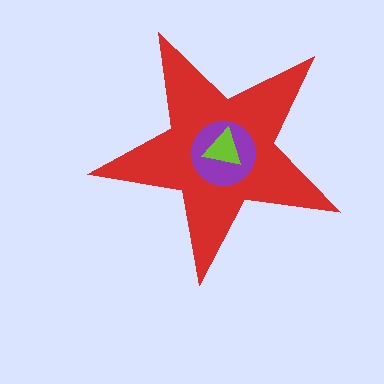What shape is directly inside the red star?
The purple circle.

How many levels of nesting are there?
3.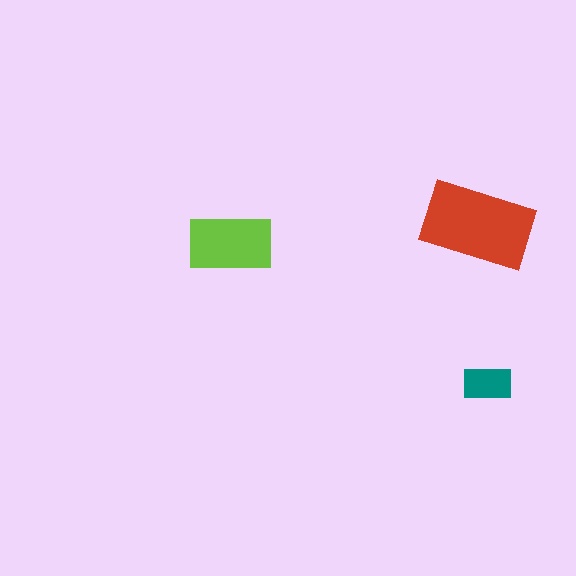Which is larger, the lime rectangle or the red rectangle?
The red one.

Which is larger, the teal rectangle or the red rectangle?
The red one.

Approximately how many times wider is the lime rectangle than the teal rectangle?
About 1.5 times wider.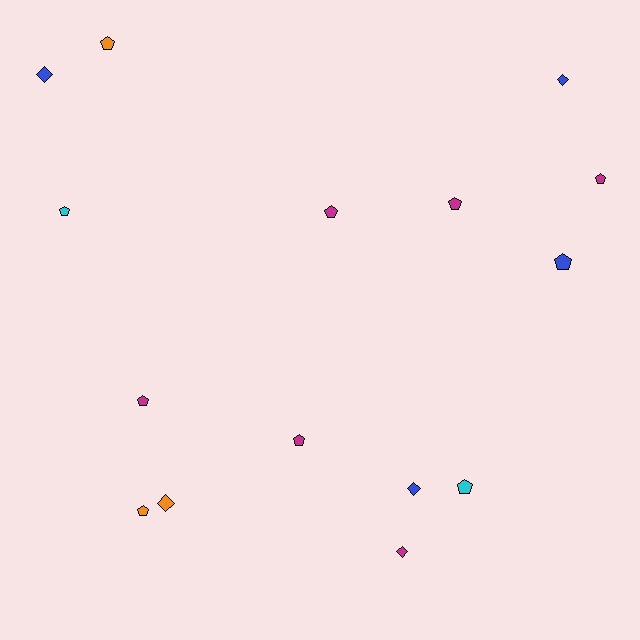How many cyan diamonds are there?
There are no cyan diamonds.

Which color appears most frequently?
Magenta, with 6 objects.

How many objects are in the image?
There are 15 objects.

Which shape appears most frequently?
Pentagon, with 10 objects.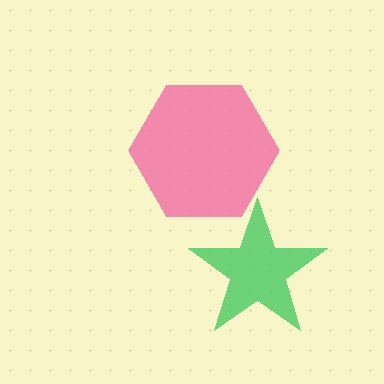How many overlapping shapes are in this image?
There are 2 overlapping shapes in the image.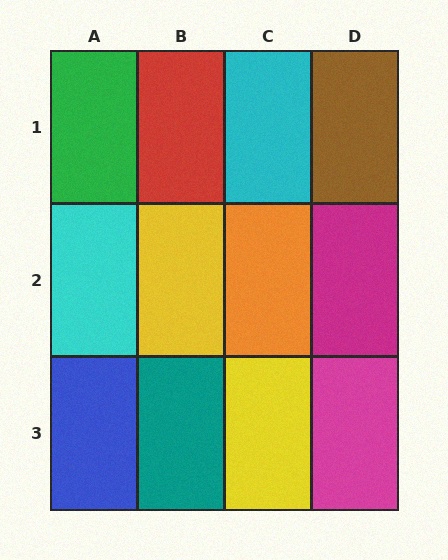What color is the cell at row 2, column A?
Cyan.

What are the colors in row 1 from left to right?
Green, red, cyan, brown.